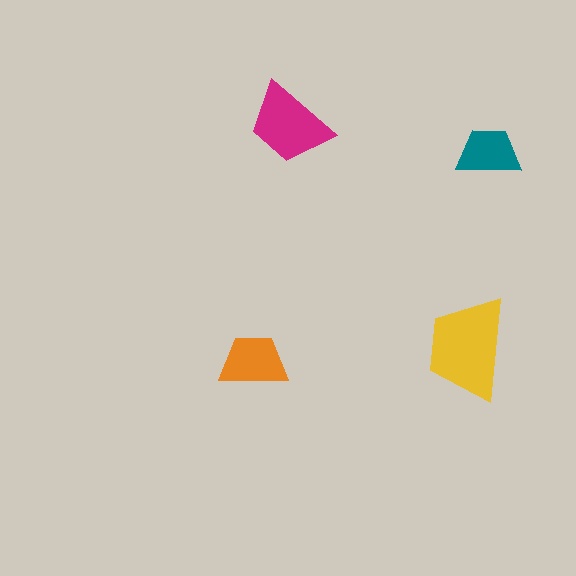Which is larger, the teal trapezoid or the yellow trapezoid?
The yellow one.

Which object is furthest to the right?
The teal trapezoid is rightmost.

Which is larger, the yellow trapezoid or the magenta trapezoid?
The yellow one.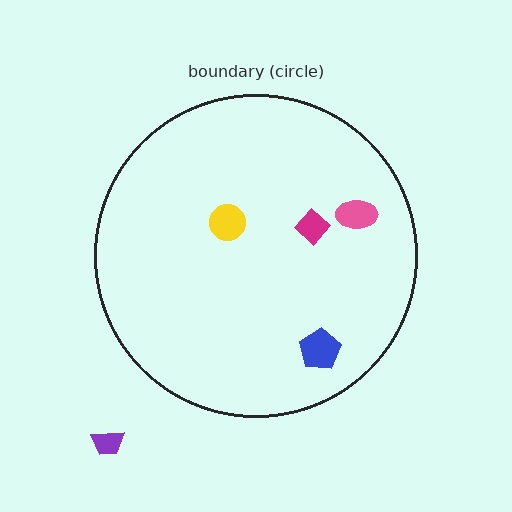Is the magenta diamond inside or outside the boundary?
Inside.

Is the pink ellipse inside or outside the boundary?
Inside.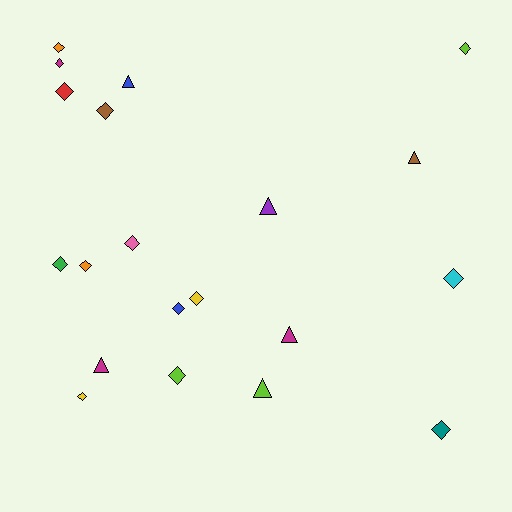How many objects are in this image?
There are 20 objects.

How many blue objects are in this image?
There are 2 blue objects.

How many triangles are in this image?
There are 6 triangles.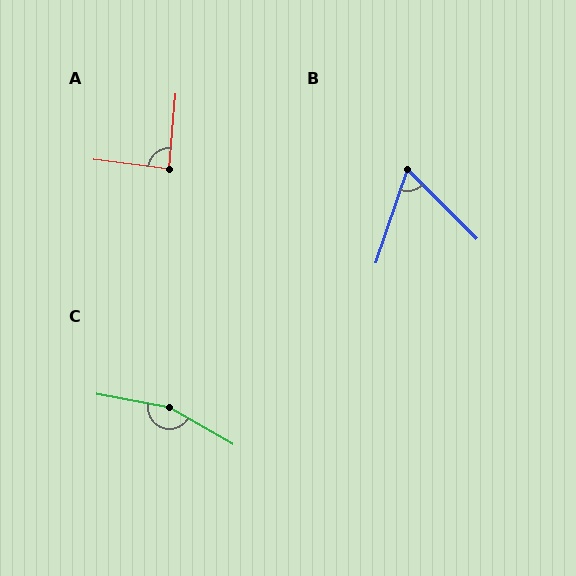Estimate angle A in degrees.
Approximately 88 degrees.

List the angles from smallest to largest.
B (64°), A (88°), C (161°).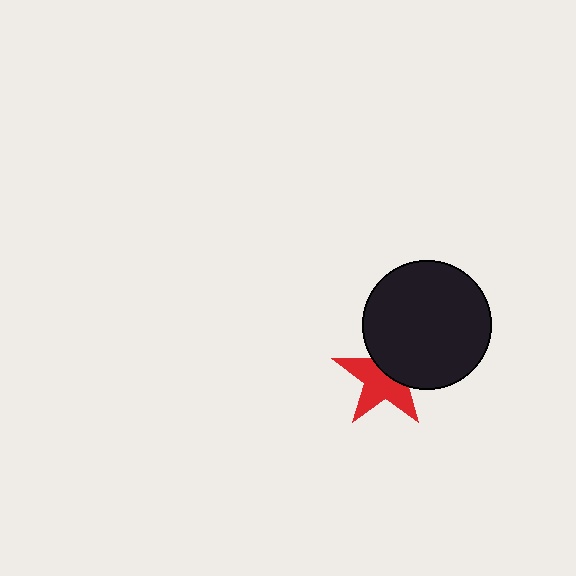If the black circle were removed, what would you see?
You would see the complete red star.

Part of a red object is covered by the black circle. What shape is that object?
It is a star.